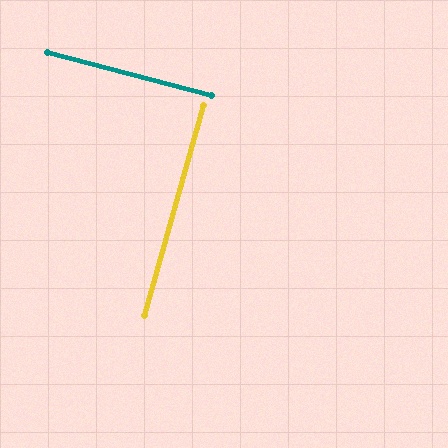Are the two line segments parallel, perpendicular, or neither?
Perpendicular — they meet at approximately 89°.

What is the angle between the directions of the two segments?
Approximately 89 degrees.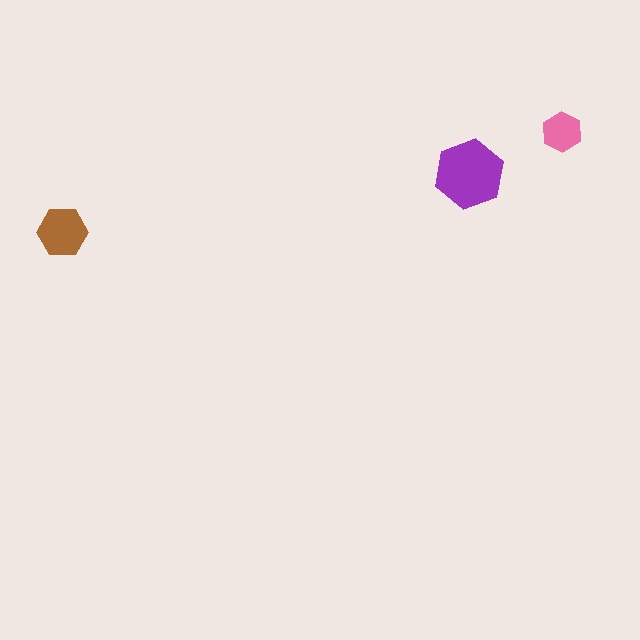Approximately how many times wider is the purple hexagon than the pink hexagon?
About 1.5 times wider.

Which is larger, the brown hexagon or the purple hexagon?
The purple one.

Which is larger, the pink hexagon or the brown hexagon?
The brown one.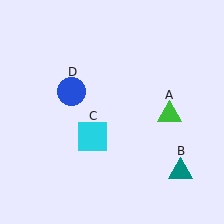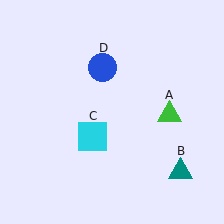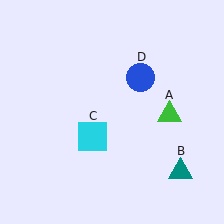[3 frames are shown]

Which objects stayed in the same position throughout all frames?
Green triangle (object A) and teal triangle (object B) and cyan square (object C) remained stationary.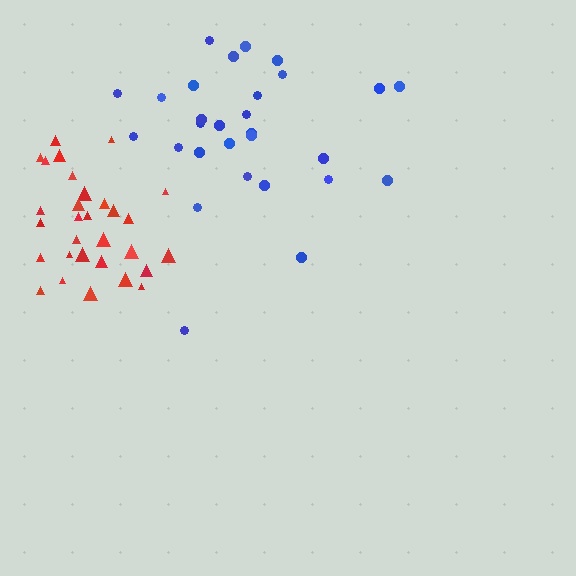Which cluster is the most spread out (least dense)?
Blue.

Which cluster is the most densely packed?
Red.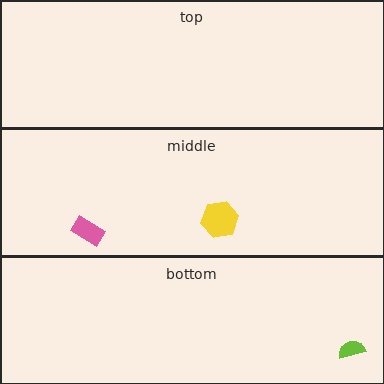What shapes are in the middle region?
The pink rectangle, the yellow hexagon.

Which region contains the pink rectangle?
The middle region.